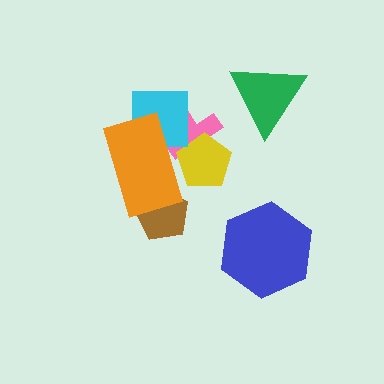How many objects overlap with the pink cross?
3 objects overlap with the pink cross.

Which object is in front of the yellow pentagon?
The orange rectangle is in front of the yellow pentagon.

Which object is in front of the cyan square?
The orange rectangle is in front of the cyan square.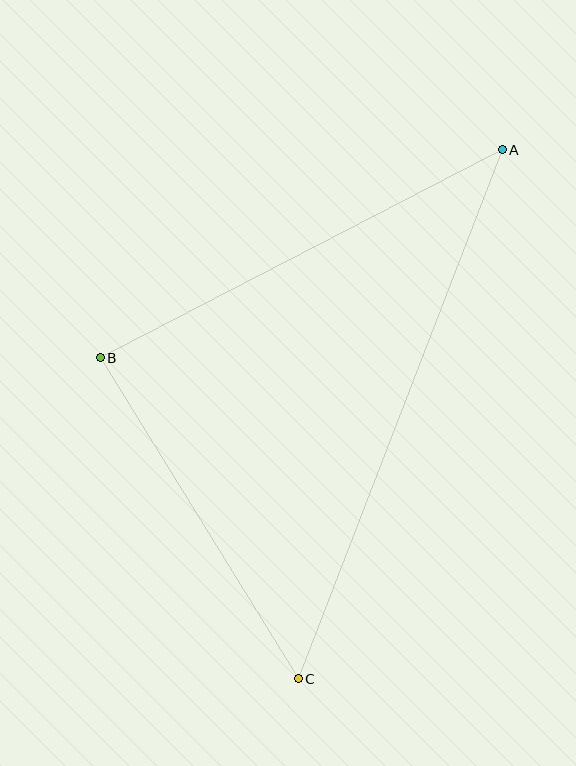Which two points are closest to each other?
Points B and C are closest to each other.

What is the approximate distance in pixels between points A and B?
The distance between A and B is approximately 453 pixels.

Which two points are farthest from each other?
Points A and C are farthest from each other.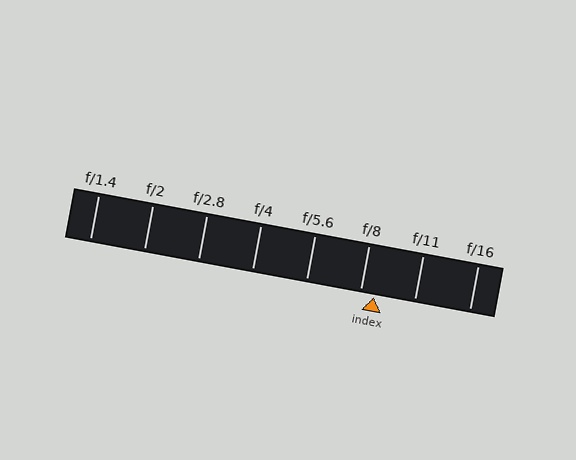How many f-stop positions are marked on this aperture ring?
There are 8 f-stop positions marked.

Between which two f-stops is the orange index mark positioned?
The index mark is between f/8 and f/11.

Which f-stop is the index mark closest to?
The index mark is closest to f/8.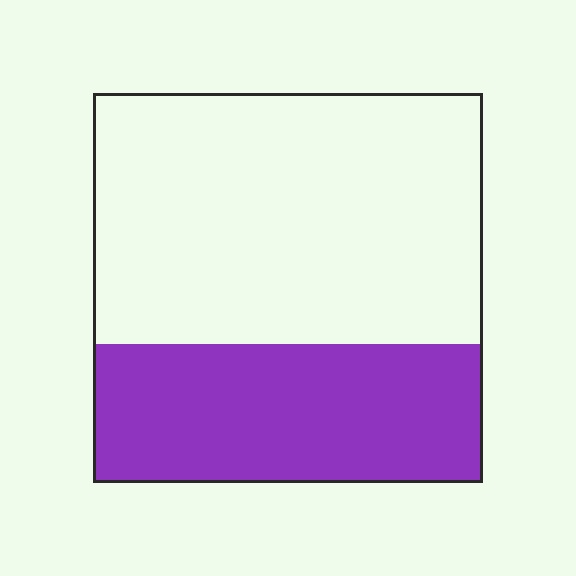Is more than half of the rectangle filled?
No.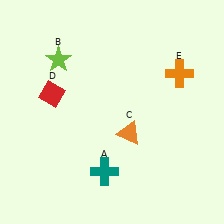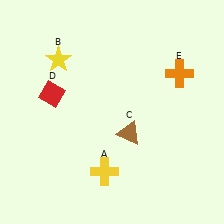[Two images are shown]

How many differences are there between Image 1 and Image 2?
There are 3 differences between the two images.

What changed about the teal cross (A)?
In Image 1, A is teal. In Image 2, it changed to yellow.